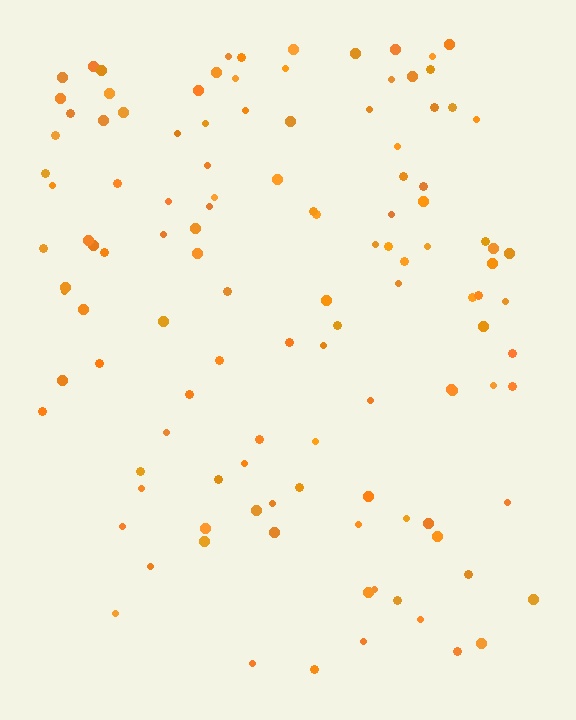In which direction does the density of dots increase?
From bottom to top, with the top side densest.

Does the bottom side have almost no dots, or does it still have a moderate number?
Still a moderate number, just noticeably fewer than the top.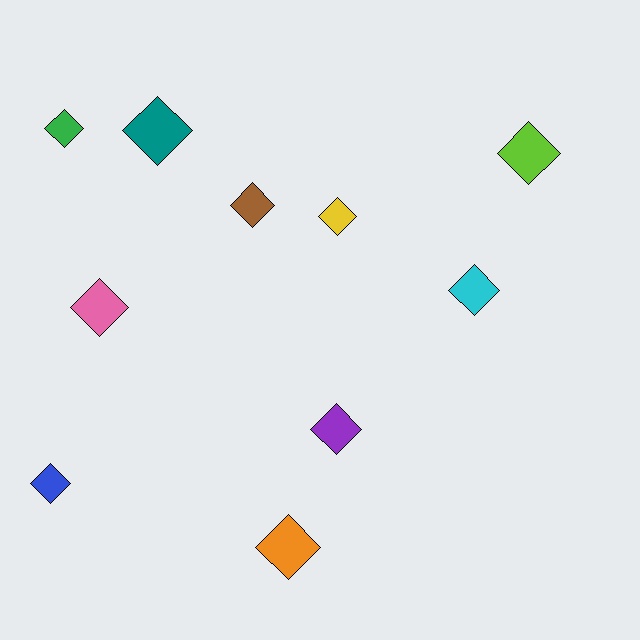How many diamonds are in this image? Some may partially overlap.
There are 10 diamonds.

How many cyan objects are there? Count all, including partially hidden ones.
There is 1 cyan object.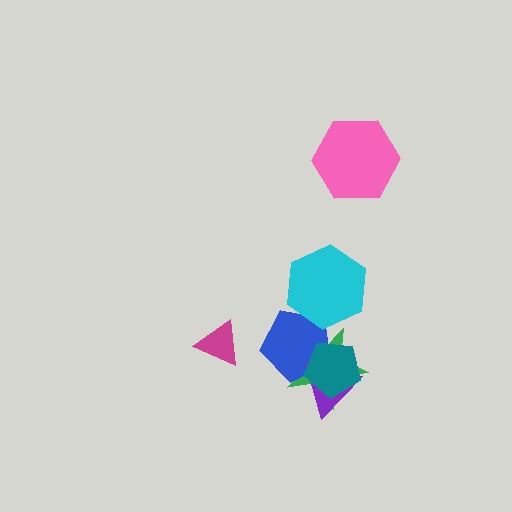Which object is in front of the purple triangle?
The teal pentagon is in front of the purple triangle.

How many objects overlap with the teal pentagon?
3 objects overlap with the teal pentagon.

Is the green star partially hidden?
Yes, it is partially covered by another shape.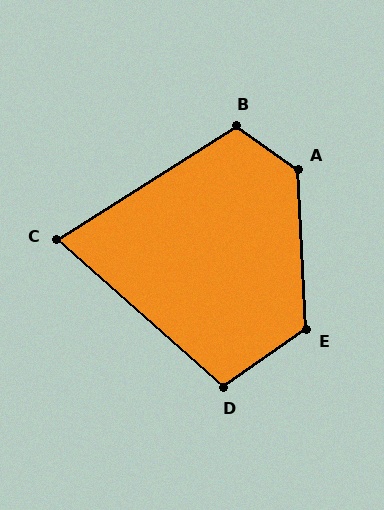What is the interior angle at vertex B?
Approximately 113 degrees (obtuse).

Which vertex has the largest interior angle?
A, at approximately 128 degrees.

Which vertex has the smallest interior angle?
C, at approximately 74 degrees.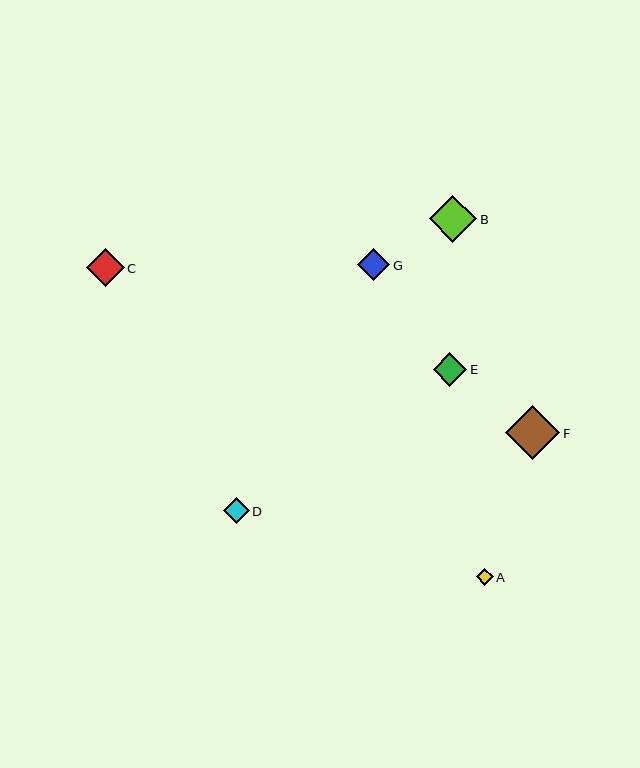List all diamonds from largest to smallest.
From largest to smallest: F, B, C, E, G, D, A.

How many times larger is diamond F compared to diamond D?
Diamond F is approximately 2.1 times the size of diamond D.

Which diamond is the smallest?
Diamond A is the smallest with a size of approximately 17 pixels.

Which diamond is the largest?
Diamond F is the largest with a size of approximately 55 pixels.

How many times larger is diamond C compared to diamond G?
Diamond C is approximately 1.2 times the size of diamond G.